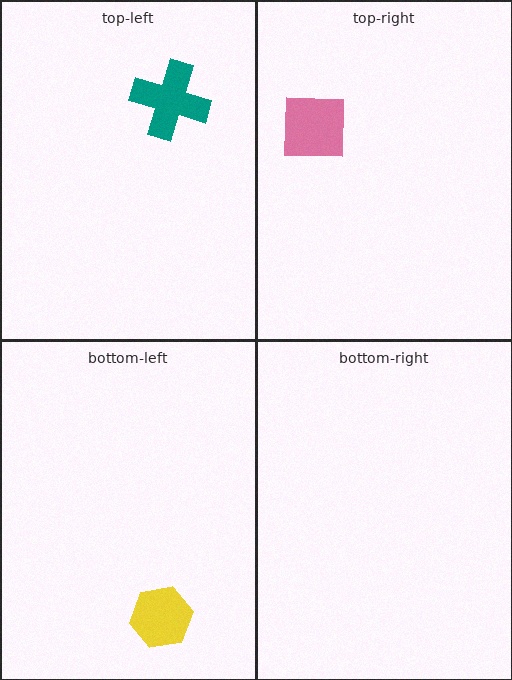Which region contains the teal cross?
The top-left region.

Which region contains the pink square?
The top-right region.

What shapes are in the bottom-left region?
The yellow hexagon.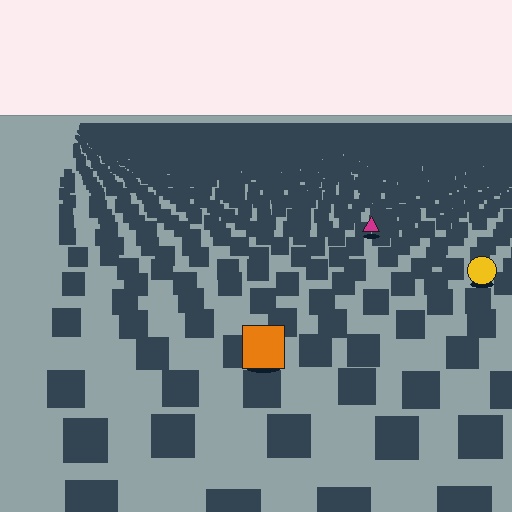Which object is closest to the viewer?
The orange square is closest. The texture marks near it are larger and more spread out.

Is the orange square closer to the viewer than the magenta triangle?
Yes. The orange square is closer — you can tell from the texture gradient: the ground texture is coarser near it.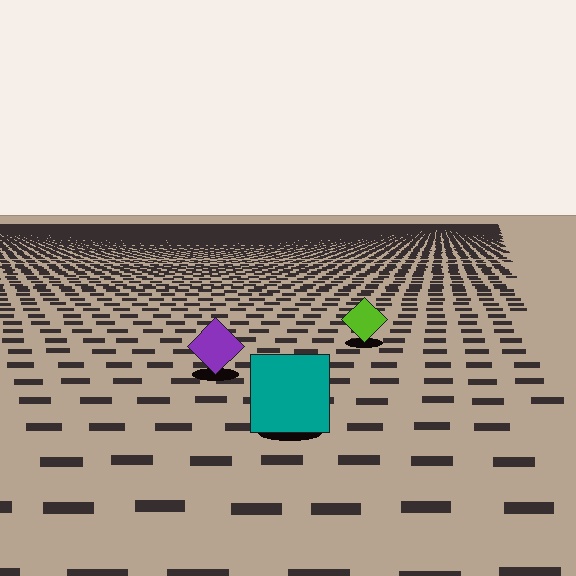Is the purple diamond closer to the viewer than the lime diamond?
Yes. The purple diamond is closer — you can tell from the texture gradient: the ground texture is coarser near it.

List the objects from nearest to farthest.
From nearest to farthest: the teal square, the purple diamond, the lime diamond.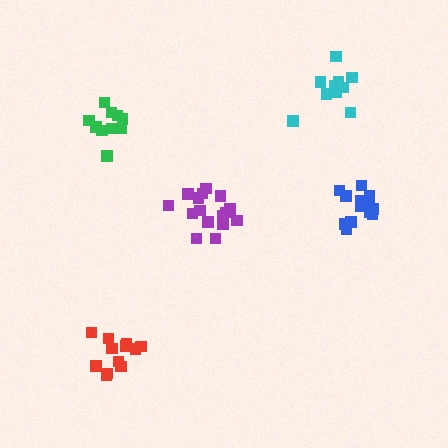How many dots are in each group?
Group 1: 10 dots, Group 2: 16 dots, Group 3: 13 dots, Group 4: 13 dots, Group 5: 11 dots (63 total).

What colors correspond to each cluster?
The clusters are colored: green, purple, blue, red, cyan.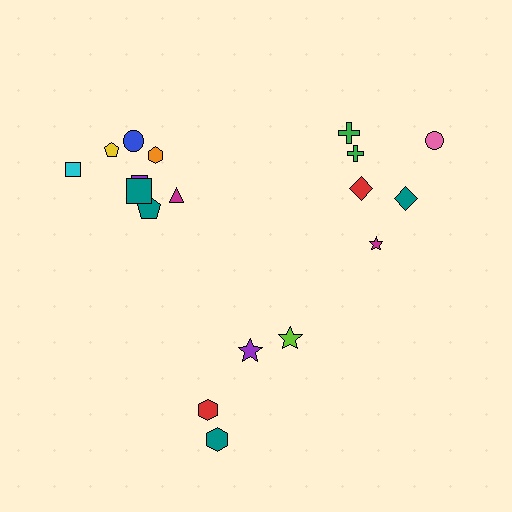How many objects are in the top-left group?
There are 8 objects.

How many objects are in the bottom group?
There are 4 objects.